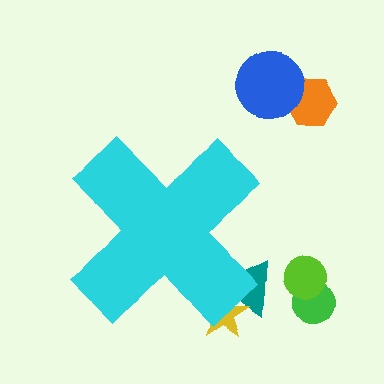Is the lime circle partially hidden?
No, the lime circle is fully visible.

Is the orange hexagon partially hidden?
No, the orange hexagon is fully visible.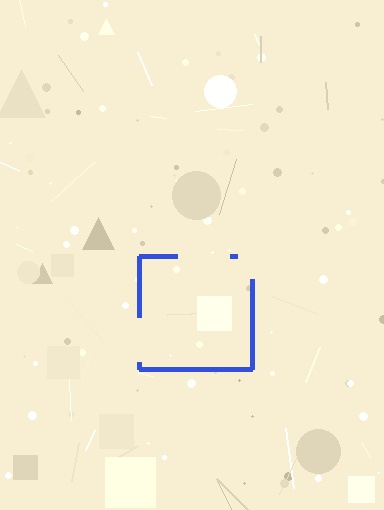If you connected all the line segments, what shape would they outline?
They would outline a square.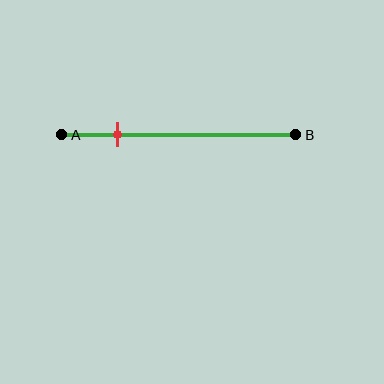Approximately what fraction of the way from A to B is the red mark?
The red mark is approximately 25% of the way from A to B.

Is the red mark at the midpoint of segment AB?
No, the mark is at about 25% from A, not at the 50% midpoint.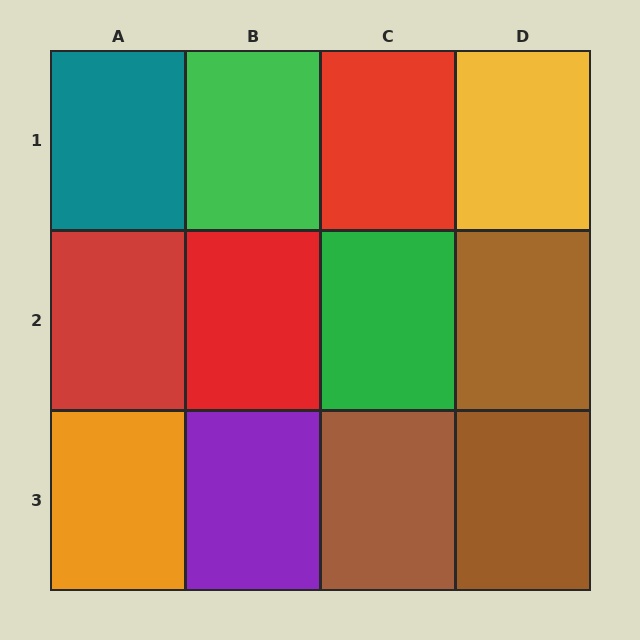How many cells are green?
2 cells are green.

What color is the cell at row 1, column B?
Green.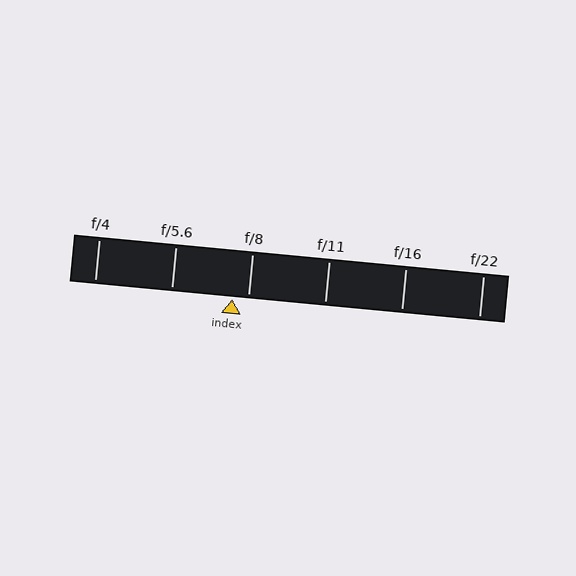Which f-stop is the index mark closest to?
The index mark is closest to f/8.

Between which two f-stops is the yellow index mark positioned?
The index mark is between f/5.6 and f/8.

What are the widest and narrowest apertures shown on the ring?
The widest aperture shown is f/4 and the narrowest is f/22.